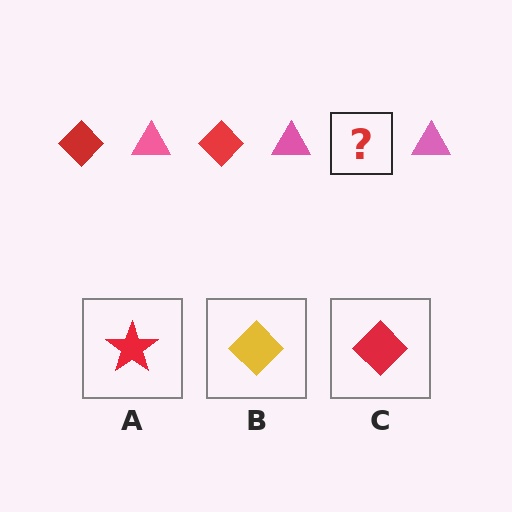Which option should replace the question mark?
Option C.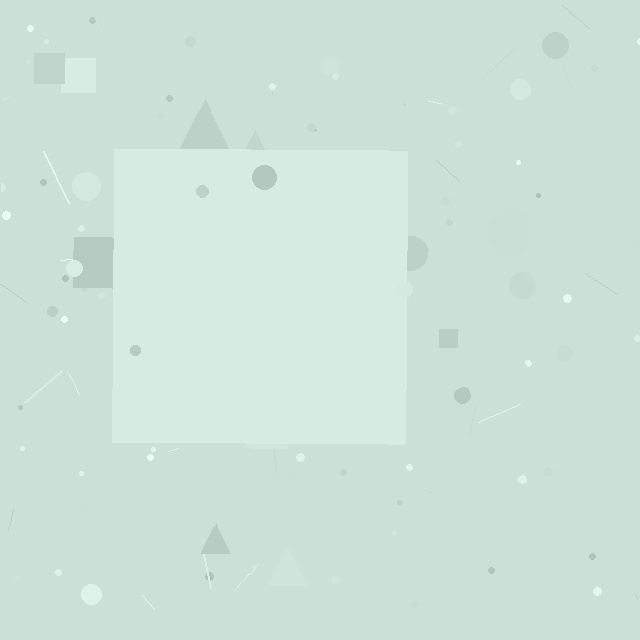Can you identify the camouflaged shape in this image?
The camouflaged shape is a square.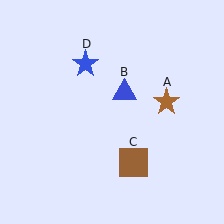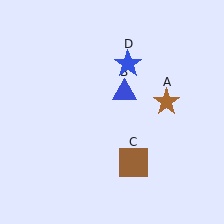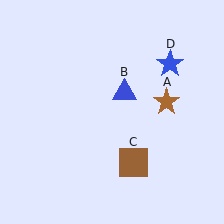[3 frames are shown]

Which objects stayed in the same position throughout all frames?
Brown star (object A) and blue triangle (object B) and brown square (object C) remained stationary.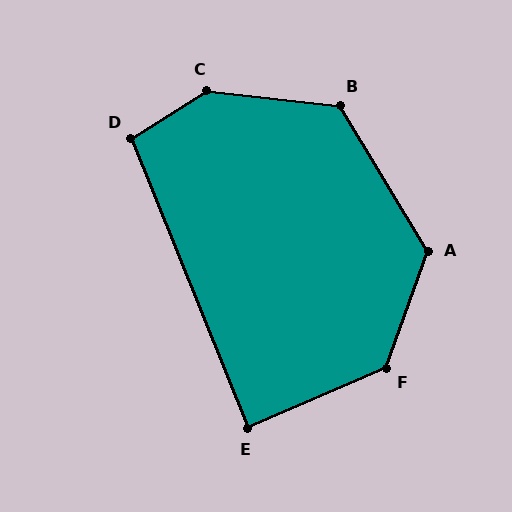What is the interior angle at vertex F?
Approximately 133 degrees (obtuse).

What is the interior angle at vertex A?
Approximately 129 degrees (obtuse).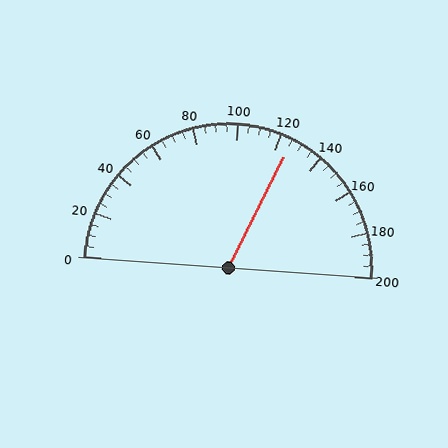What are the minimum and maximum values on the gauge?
The gauge ranges from 0 to 200.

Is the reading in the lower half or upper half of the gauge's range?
The reading is in the upper half of the range (0 to 200).